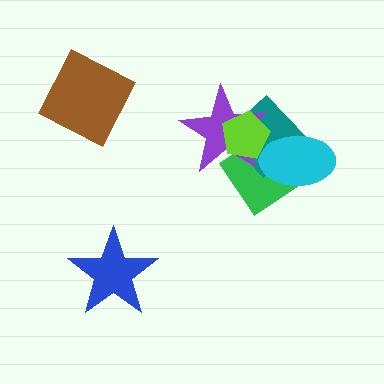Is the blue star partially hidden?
No, no other shape covers it.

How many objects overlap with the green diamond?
4 objects overlap with the green diamond.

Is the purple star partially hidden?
Yes, it is partially covered by another shape.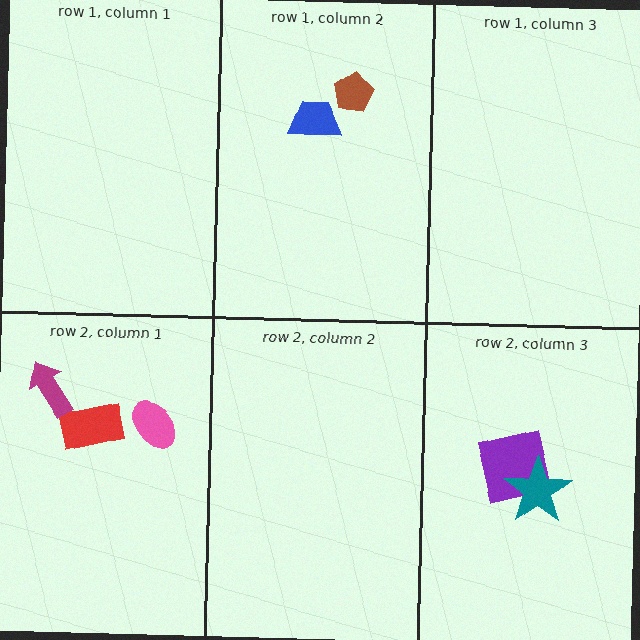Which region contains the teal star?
The row 2, column 3 region.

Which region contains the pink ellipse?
The row 2, column 1 region.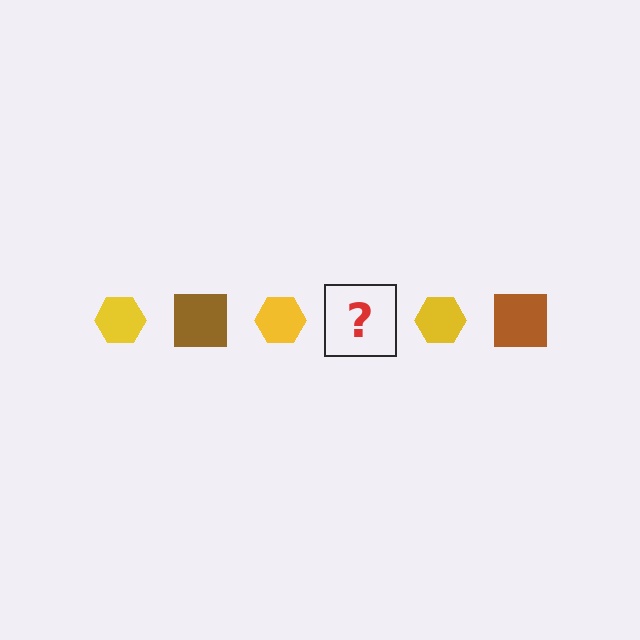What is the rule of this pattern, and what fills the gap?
The rule is that the pattern alternates between yellow hexagon and brown square. The gap should be filled with a brown square.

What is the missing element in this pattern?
The missing element is a brown square.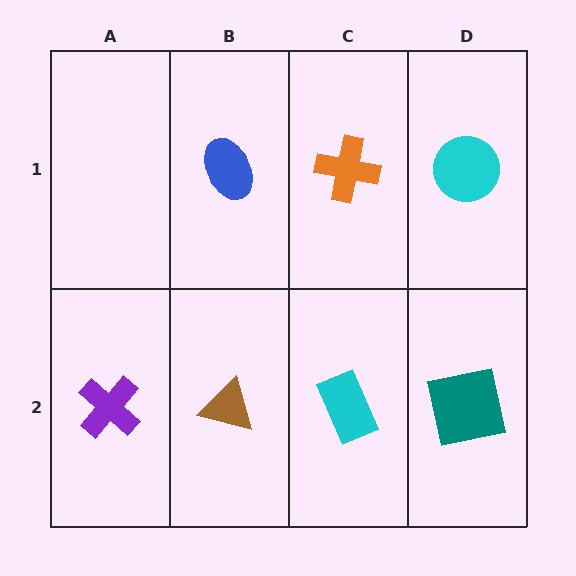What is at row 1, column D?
A cyan circle.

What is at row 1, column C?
An orange cross.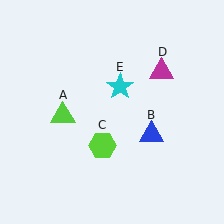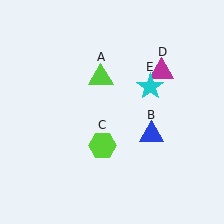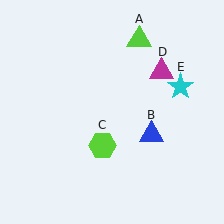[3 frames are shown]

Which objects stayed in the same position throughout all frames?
Blue triangle (object B) and lime hexagon (object C) and magenta triangle (object D) remained stationary.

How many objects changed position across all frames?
2 objects changed position: lime triangle (object A), cyan star (object E).